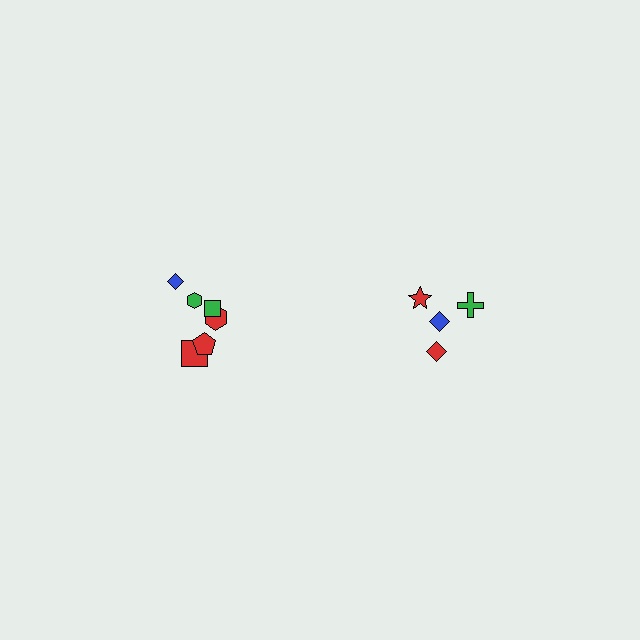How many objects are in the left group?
There are 6 objects.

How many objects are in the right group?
There are 4 objects.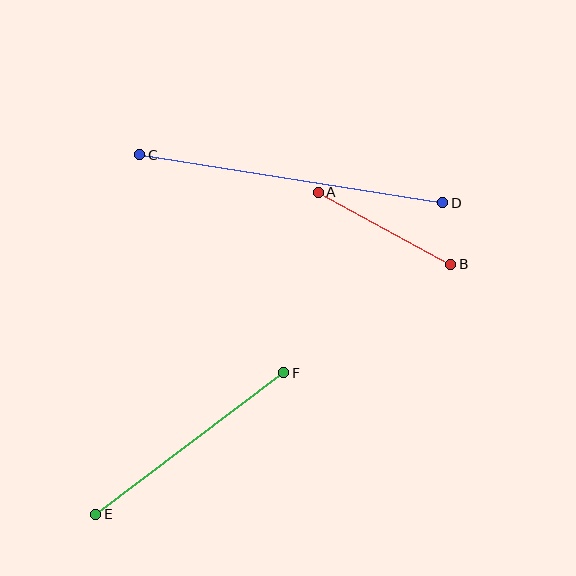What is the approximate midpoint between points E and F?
The midpoint is at approximately (190, 443) pixels.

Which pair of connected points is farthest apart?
Points C and D are farthest apart.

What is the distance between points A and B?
The distance is approximately 151 pixels.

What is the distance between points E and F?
The distance is approximately 235 pixels.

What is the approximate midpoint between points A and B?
The midpoint is at approximately (384, 228) pixels.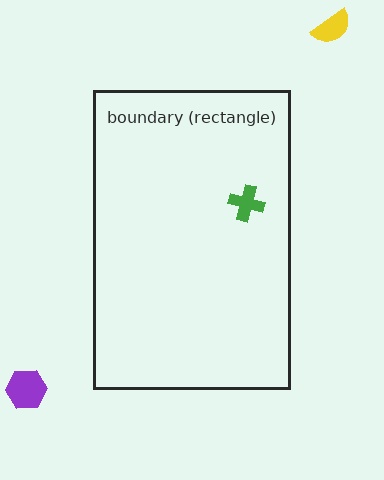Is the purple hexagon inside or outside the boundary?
Outside.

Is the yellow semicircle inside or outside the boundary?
Outside.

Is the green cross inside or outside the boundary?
Inside.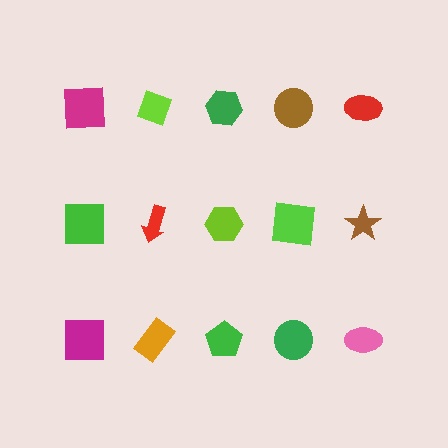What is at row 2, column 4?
A lime square.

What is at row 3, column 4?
A green circle.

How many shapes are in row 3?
5 shapes.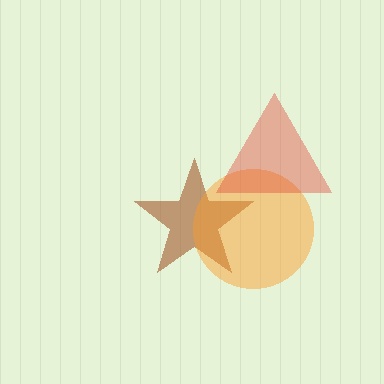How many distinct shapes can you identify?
There are 3 distinct shapes: a brown star, an orange circle, a red triangle.